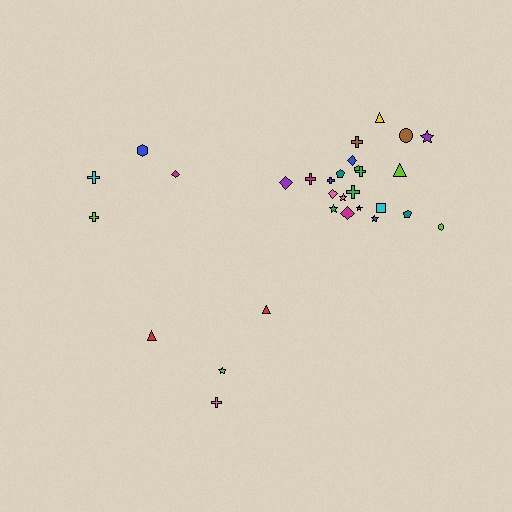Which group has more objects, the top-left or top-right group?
The top-right group.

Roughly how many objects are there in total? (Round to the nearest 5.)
Roughly 30 objects in total.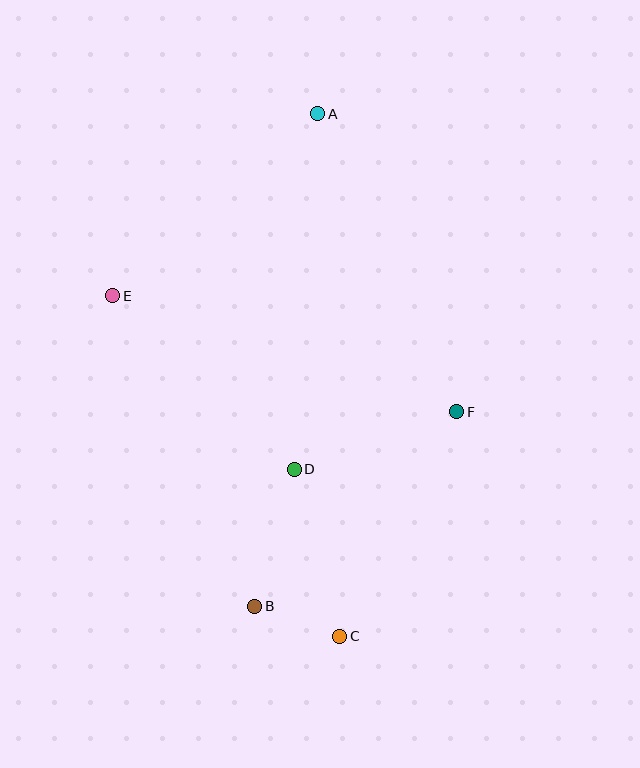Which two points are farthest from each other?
Points A and C are farthest from each other.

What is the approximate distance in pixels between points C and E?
The distance between C and E is approximately 409 pixels.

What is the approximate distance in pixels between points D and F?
The distance between D and F is approximately 173 pixels.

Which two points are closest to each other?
Points B and C are closest to each other.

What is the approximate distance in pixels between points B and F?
The distance between B and F is approximately 281 pixels.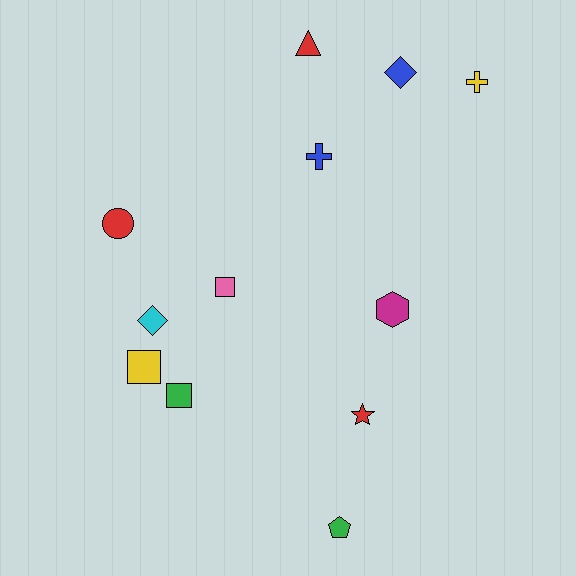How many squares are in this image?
There are 3 squares.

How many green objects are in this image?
There are 2 green objects.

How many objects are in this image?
There are 12 objects.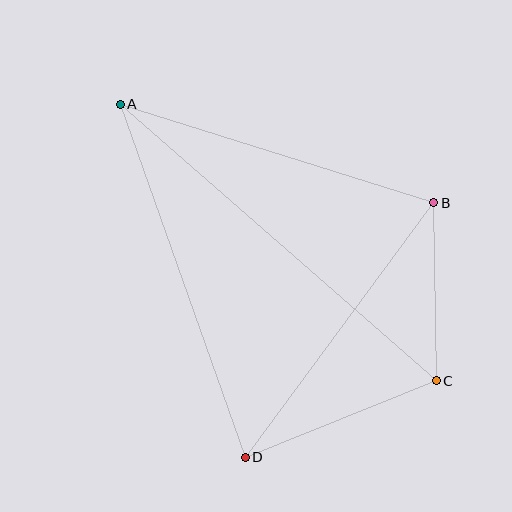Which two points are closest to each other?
Points B and C are closest to each other.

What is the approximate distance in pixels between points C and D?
The distance between C and D is approximately 205 pixels.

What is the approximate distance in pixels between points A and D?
The distance between A and D is approximately 374 pixels.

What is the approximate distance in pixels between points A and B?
The distance between A and B is approximately 329 pixels.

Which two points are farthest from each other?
Points A and C are farthest from each other.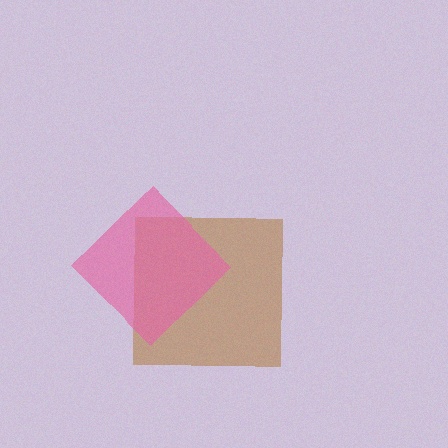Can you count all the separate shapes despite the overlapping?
Yes, there are 2 separate shapes.